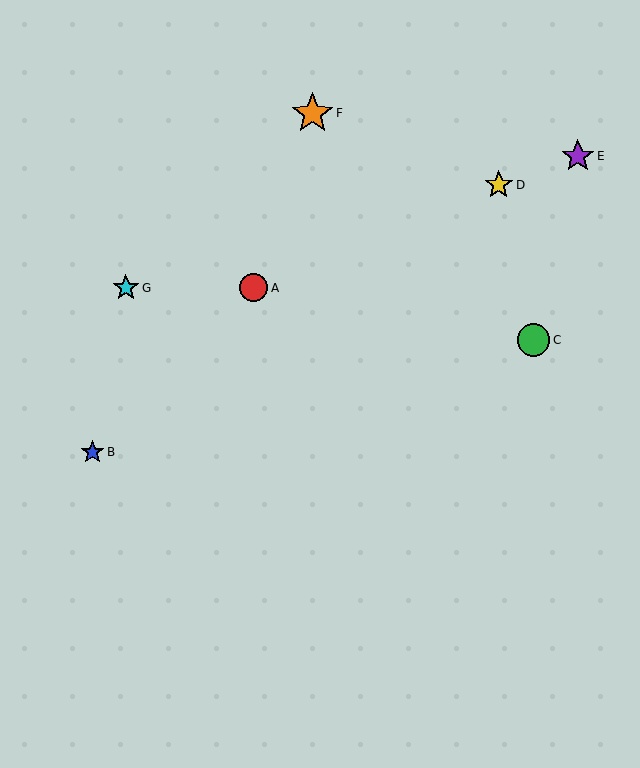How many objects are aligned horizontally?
2 objects (A, G) are aligned horizontally.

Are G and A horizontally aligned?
Yes, both are at y≈288.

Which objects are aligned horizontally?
Objects A, G are aligned horizontally.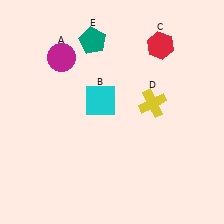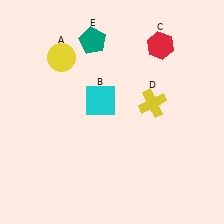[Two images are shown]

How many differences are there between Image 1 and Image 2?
There is 1 difference between the two images.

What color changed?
The circle (A) changed from magenta in Image 1 to yellow in Image 2.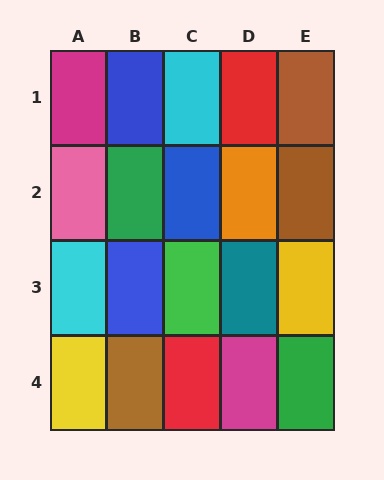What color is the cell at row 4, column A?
Yellow.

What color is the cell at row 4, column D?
Magenta.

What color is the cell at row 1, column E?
Brown.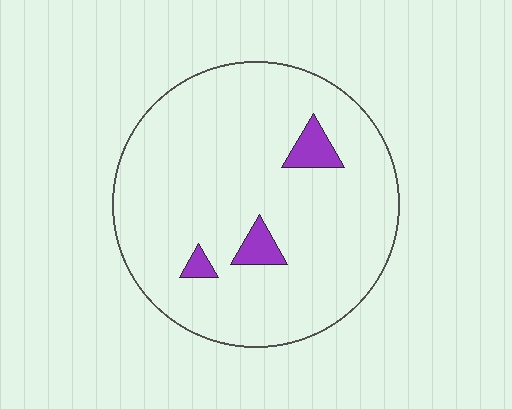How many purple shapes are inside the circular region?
3.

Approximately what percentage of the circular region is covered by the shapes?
Approximately 5%.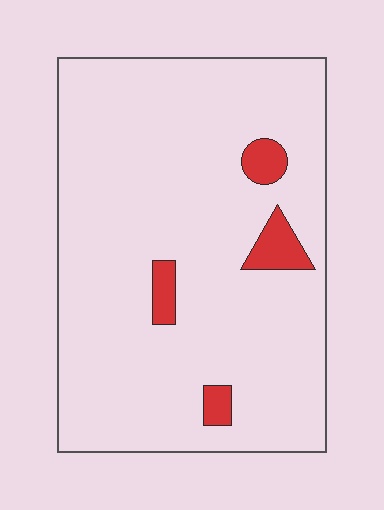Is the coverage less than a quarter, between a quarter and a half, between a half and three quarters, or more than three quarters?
Less than a quarter.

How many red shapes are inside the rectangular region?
4.